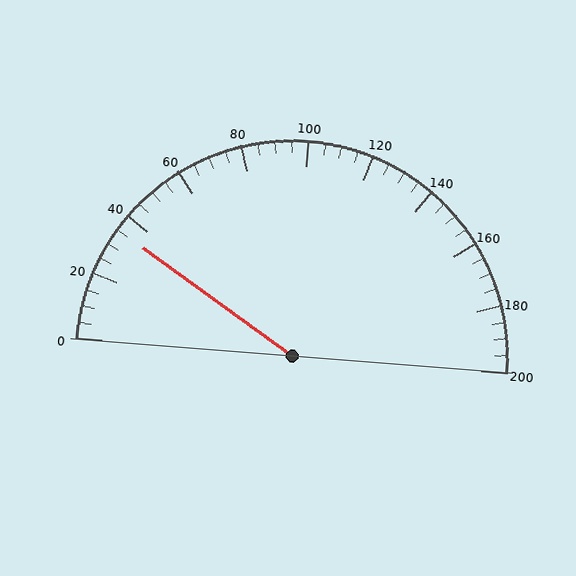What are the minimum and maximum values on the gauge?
The gauge ranges from 0 to 200.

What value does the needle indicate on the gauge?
The needle indicates approximately 35.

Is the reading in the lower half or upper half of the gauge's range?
The reading is in the lower half of the range (0 to 200).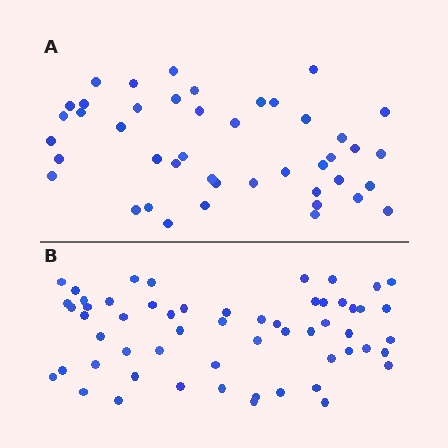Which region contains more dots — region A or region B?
Region B (the bottom region) has more dots.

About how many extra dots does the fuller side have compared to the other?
Region B has approximately 15 more dots than region A.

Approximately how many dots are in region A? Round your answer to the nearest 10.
About 40 dots. (The exact count is 44, which rounds to 40.)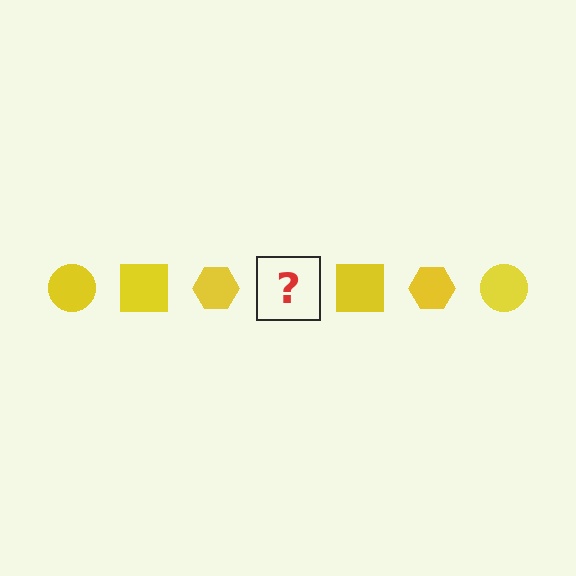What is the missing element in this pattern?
The missing element is a yellow circle.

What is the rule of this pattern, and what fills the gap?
The rule is that the pattern cycles through circle, square, hexagon shapes in yellow. The gap should be filled with a yellow circle.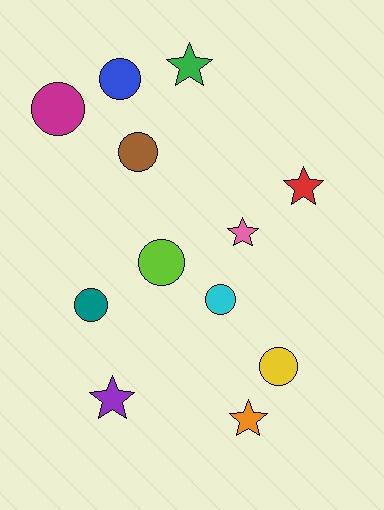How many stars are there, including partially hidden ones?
There are 5 stars.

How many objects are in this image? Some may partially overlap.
There are 12 objects.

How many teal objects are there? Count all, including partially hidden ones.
There is 1 teal object.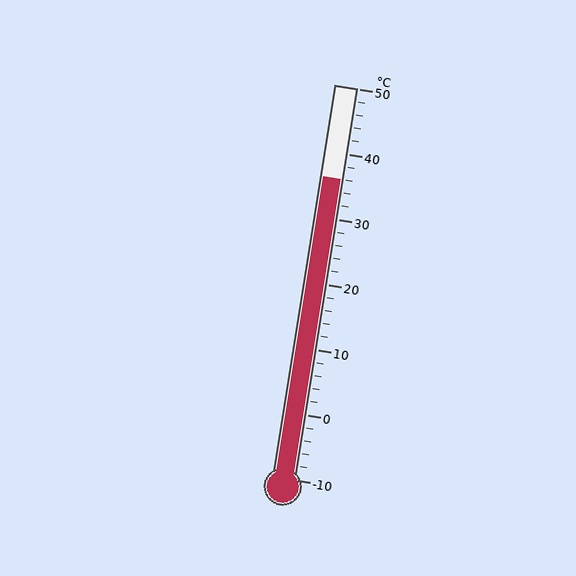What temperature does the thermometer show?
The thermometer shows approximately 36°C.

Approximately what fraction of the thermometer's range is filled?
The thermometer is filled to approximately 75% of its range.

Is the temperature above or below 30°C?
The temperature is above 30°C.